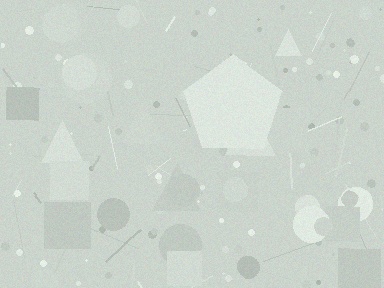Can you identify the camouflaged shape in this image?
The camouflaged shape is a pentagon.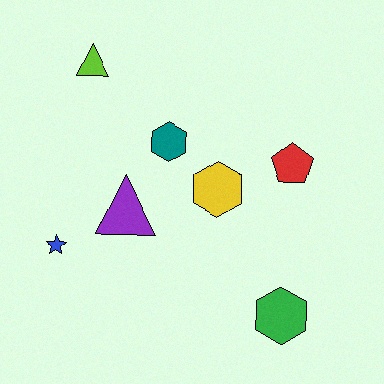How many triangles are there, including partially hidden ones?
There are 2 triangles.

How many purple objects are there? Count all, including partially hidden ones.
There is 1 purple object.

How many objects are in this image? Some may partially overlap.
There are 7 objects.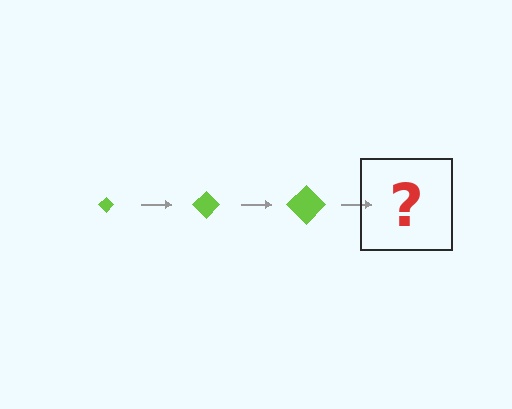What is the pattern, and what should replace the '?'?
The pattern is that the diamond gets progressively larger each step. The '?' should be a lime diamond, larger than the previous one.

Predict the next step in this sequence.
The next step is a lime diamond, larger than the previous one.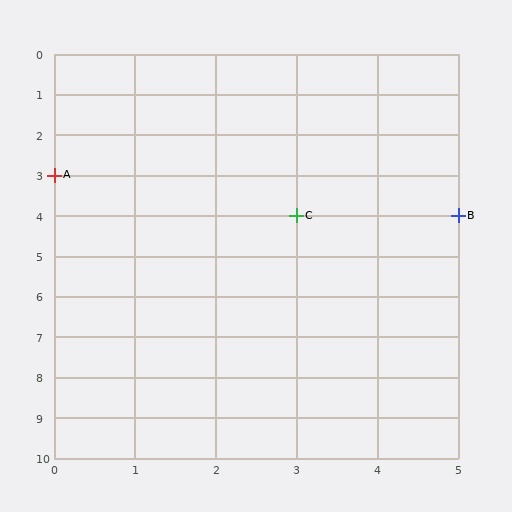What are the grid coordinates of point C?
Point C is at grid coordinates (3, 4).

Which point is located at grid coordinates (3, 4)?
Point C is at (3, 4).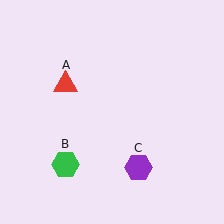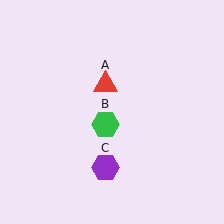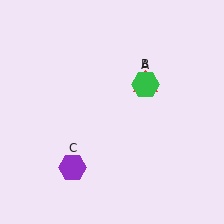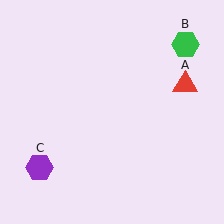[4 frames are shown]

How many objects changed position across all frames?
3 objects changed position: red triangle (object A), green hexagon (object B), purple hexagon (object C).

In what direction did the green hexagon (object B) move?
The green hexagon (object B) moved up and to the right.